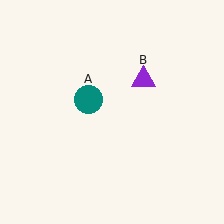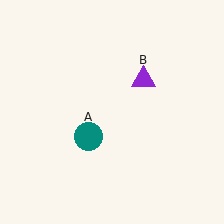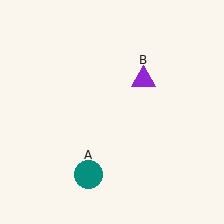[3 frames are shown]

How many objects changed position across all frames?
1 object changed position: teal circle (object A).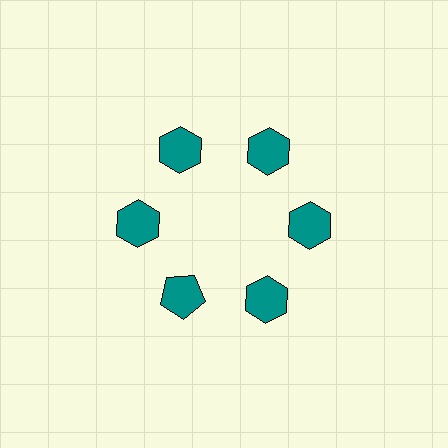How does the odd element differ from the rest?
It has a different shape: pentagon instead of hexagon.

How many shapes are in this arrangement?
There are 6 shapes arranged in a ring pattern.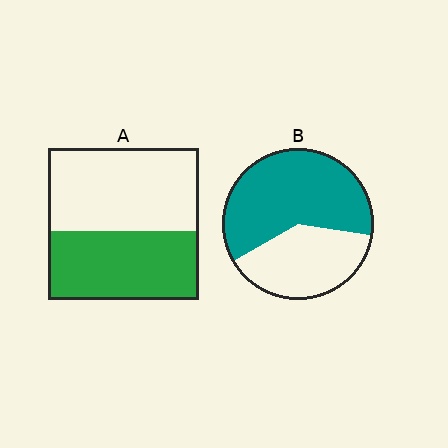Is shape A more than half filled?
No.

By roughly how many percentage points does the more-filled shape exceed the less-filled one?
By roughly 15 percentage points (B over A).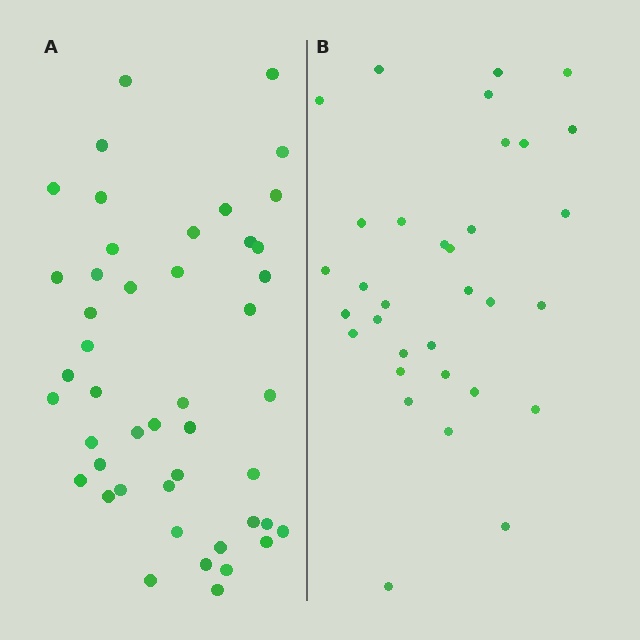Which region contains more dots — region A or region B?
Region A (the left region) has more dots.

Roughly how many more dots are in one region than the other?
Region A has approximately 15 more dots than region B.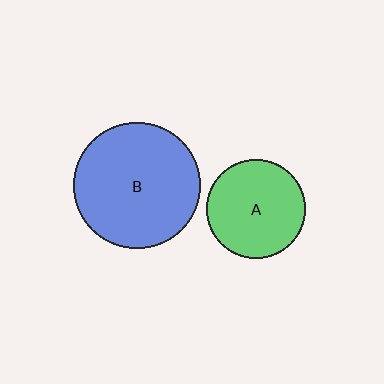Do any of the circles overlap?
No, none of the circles overlap.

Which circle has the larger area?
Circle B (blue).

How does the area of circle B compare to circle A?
Approximately 1.6 times.